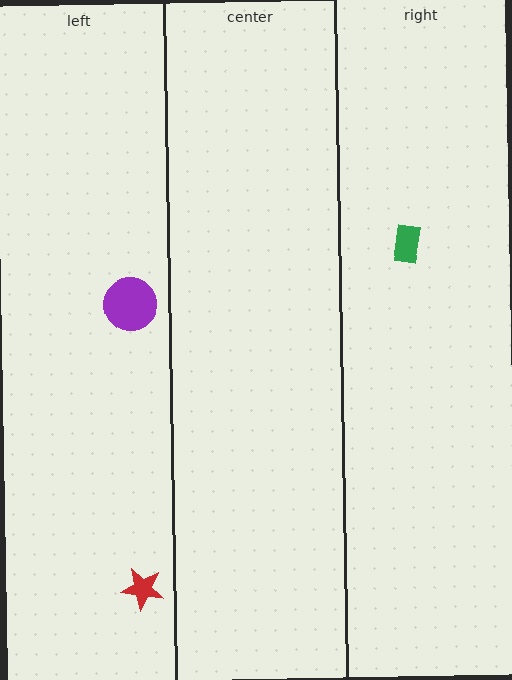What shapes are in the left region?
The purple circle, the red star.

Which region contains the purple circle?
The left region.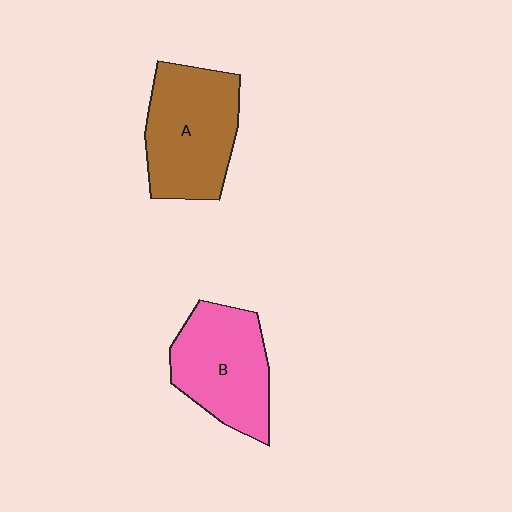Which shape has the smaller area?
Shape B (pink).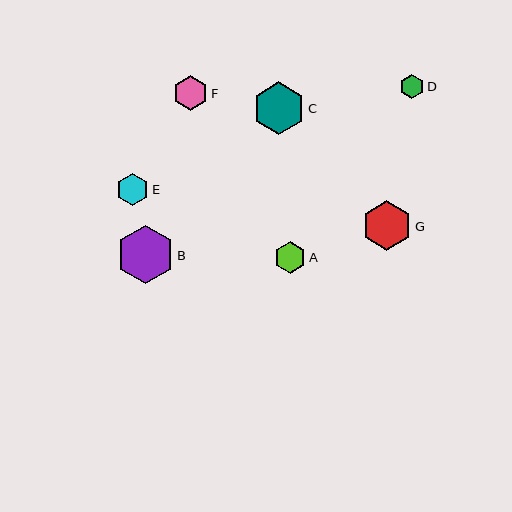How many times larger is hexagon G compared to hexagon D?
Hexagon G is approximately 2.1 times the size of hexagon D.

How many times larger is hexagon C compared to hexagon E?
Hexagon C is approximately 1.6 times the size of hexagon E.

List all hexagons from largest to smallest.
From largest to smallest: B, C, G, F, E, A, D.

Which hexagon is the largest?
Hexagon B is the largest with a size of approximately 58 pixels.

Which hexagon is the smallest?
Hexagon D is the smallest with a size of approximately 24 pixels.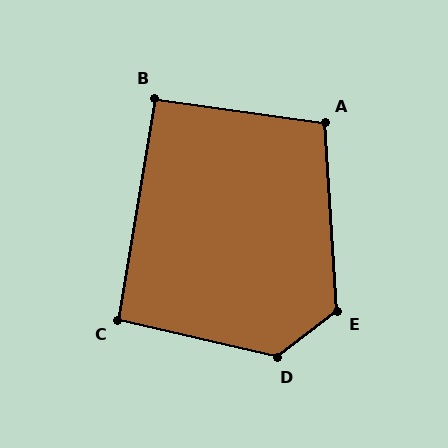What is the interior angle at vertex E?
Approximately 124 degrees (obtuse).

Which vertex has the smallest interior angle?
B, at approximately 91 degrees.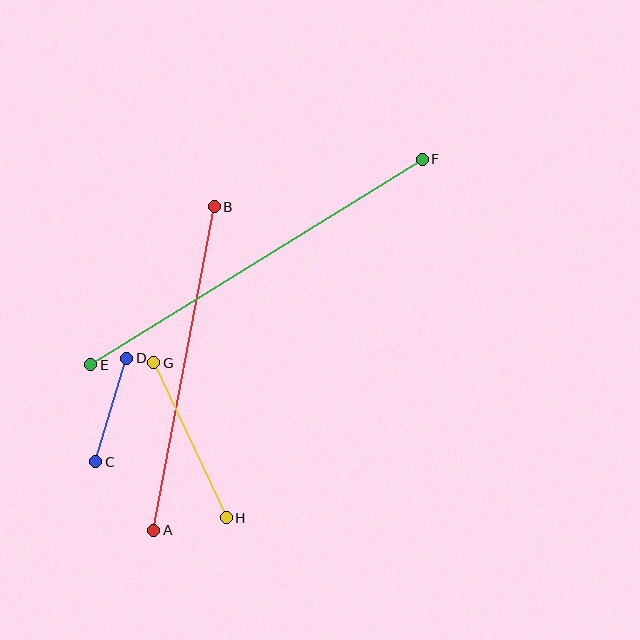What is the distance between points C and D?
The distance is approximately 108 pixels.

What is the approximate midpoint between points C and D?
The midpoint is at approximately (111, 410) pixels.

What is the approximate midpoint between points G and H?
The midpoint is at approximately (190, 440) pixels.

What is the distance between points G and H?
The distance is approximately 171 pixels.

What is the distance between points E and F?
The distance is approximately 390 pixels.